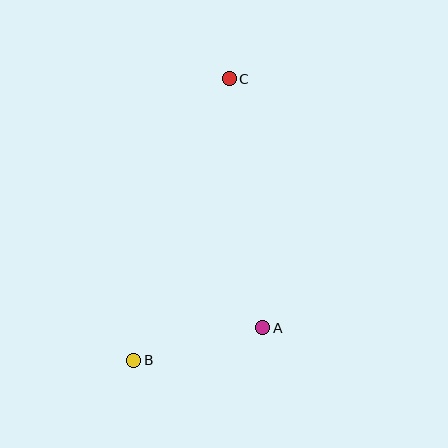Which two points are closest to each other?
Points A and B are closest to each other.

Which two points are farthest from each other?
Points B and C are farthest from each other.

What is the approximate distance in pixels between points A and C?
The distance between A and C is approximately 251 pixels.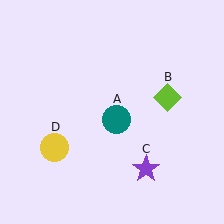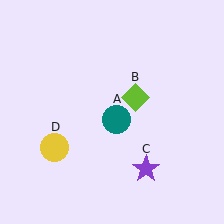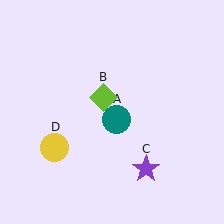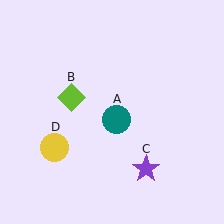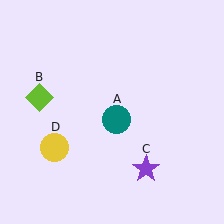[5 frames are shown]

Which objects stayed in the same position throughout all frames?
Teal circle (object A) and purple star (object C) and yellow circle (object D) remained stationary.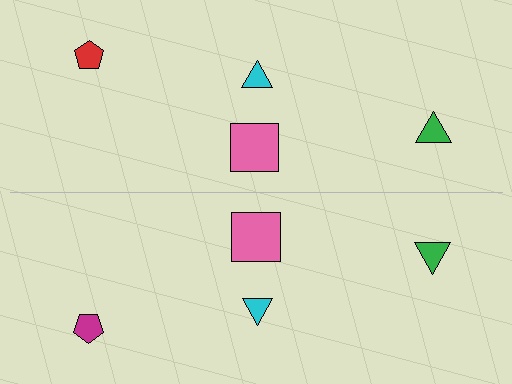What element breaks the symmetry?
The magenta pentagon on the bottom side breaks the symmetry — its mirror counterpart is red.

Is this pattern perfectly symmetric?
No, the pattern is not perfectly symmetric. The magenta pentagon on the bottom side breaks the symmetry — its mirror counterpart is red.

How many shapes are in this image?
There are 8 shapes in this image.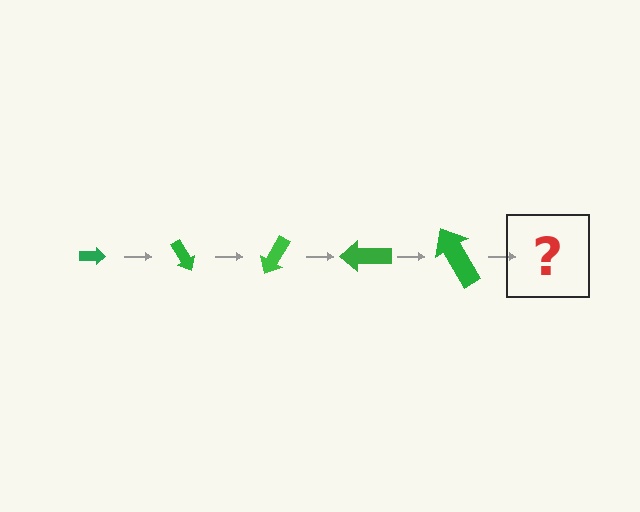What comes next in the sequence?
The next element should be an arrow, larger than the previous one and rotated 300 degrees from the start.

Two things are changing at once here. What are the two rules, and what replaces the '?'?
The two rules are that the arrow grows larger each step and it rotates 60 degrees each step. The '?' should be an arrow, larger than the previous one and rotated 300 degrees from the start.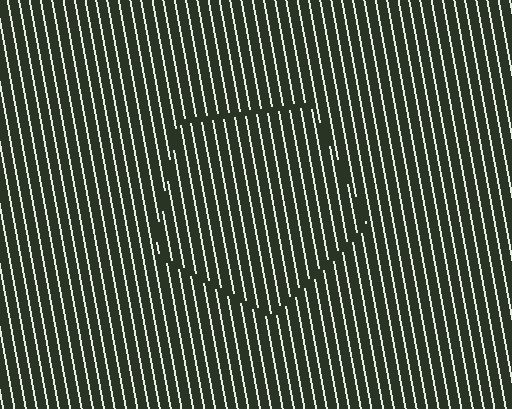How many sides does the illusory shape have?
5 sides — the line-ends trace a pentagon.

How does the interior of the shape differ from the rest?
The interior of the shape contains the same grating, shifted by half a period — the contour is defined by the phase discontinuity where line-ends from the inner and outer gratings abut.